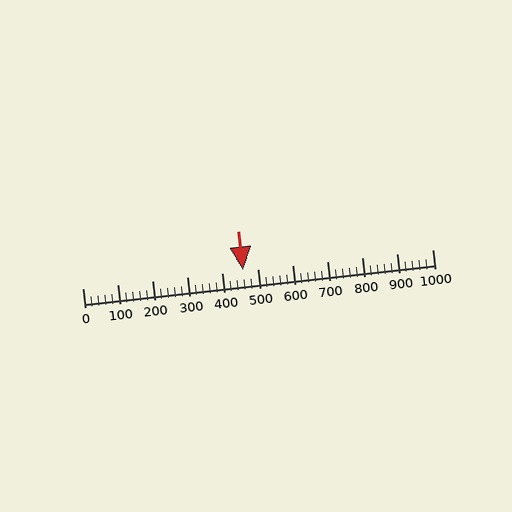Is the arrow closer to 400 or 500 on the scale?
The arrow is closer to 500.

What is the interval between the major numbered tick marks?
The major tick marks are spaced 100 units apart.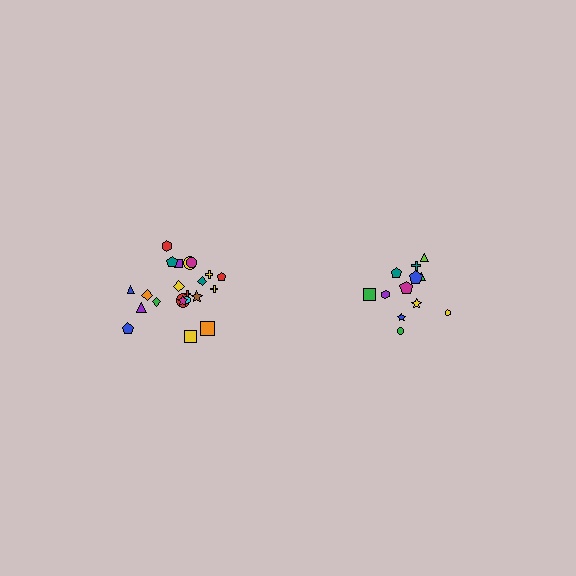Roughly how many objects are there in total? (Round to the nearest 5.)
Roughly 35 objects in total.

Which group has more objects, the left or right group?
The left group.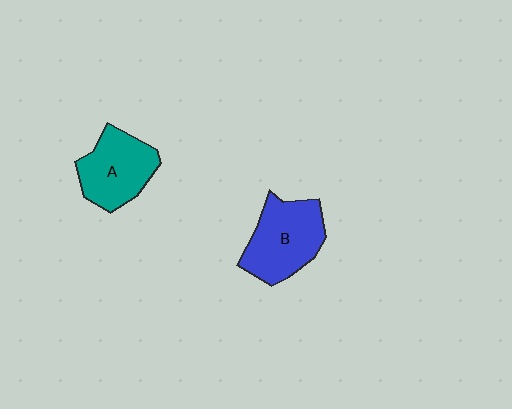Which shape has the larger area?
Shape B (blue).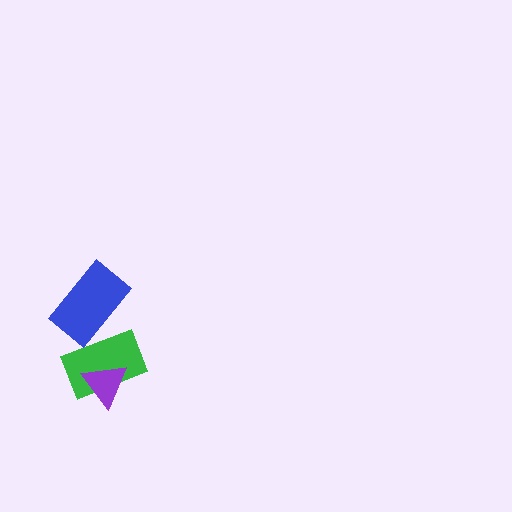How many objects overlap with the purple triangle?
1 object overlaps with the purple triangle.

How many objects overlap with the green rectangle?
2 objects overlap with the green rectangle.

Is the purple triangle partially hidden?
No, no other shape covers it.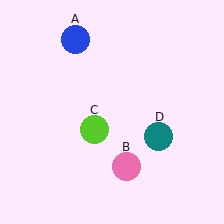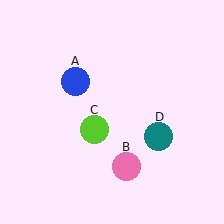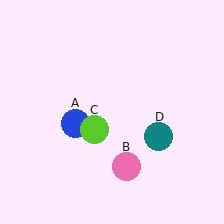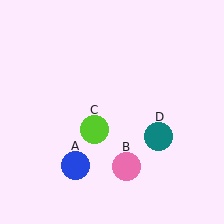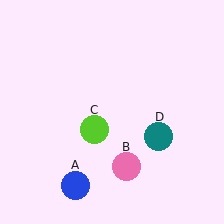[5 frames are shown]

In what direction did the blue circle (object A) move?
The blue circle (object A) moved down.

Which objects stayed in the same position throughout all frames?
Pink circle (object B) and lime circle (object C) and teal circle (object D) remained stationary.